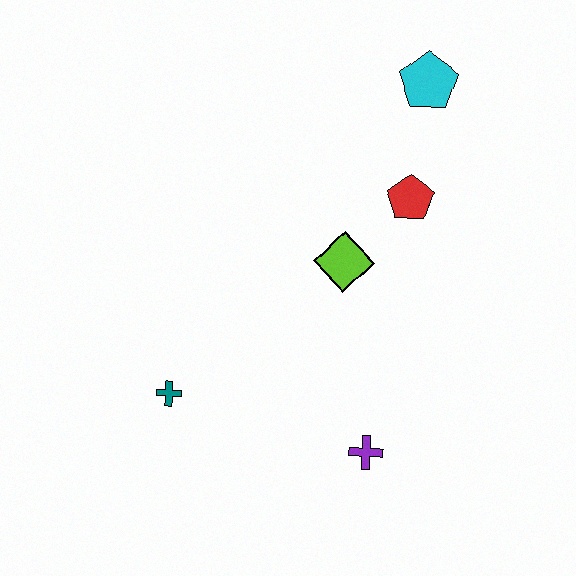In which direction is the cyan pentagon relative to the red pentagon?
The cyan pentagon is above the red pentagon.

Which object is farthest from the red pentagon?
The teal cross is farthest from the red pentagon.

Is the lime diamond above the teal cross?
Yes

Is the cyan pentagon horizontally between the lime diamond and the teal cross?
No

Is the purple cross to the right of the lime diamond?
Yes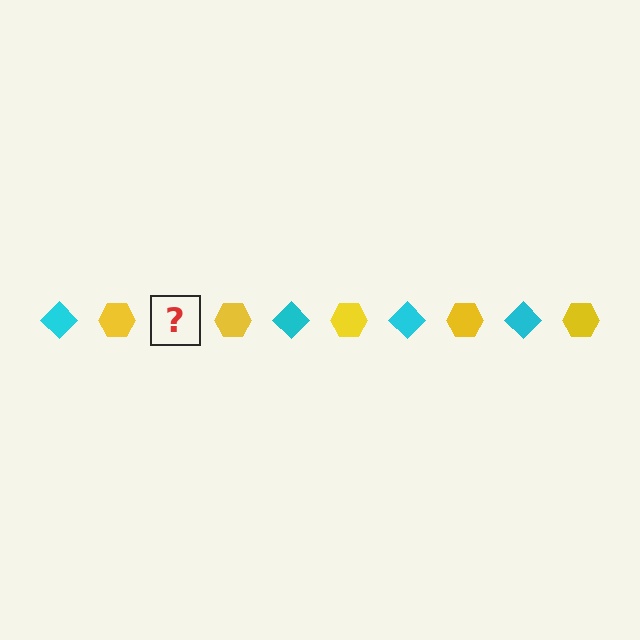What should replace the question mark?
The question mark should be replaced with a cyan diamond.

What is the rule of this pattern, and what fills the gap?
The rule is that the pattern alternates between cyan diamond and yellow hexagon. The gap should be filled with a cyan diamond.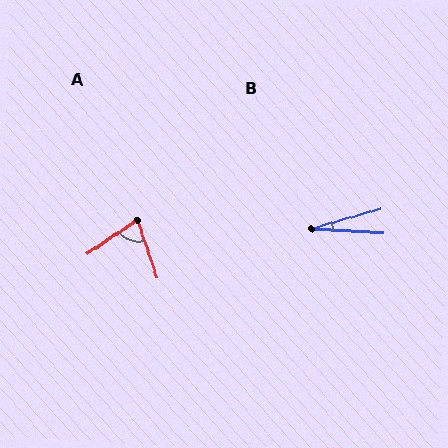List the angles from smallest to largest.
B (19°), A (75°).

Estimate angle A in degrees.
Approximately 75 degrees.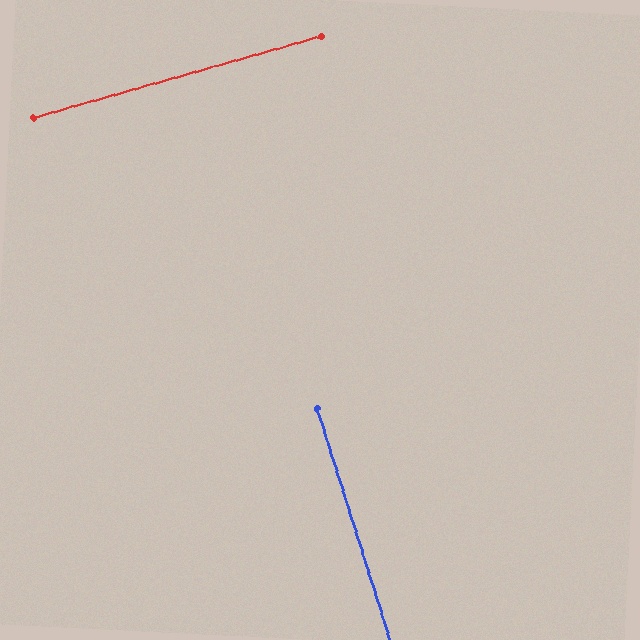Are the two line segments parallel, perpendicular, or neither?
Perpendicular — they meet at approximately 88°.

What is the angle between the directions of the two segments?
Approximately 88 degrees.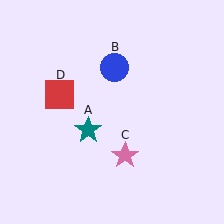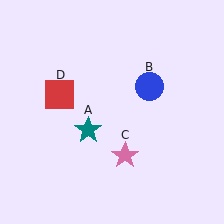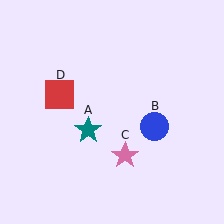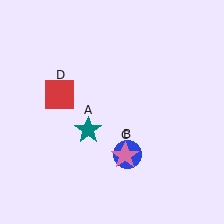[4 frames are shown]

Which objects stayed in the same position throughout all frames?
Teal star (object A) and pink star (object C) and red square (object D) remained stationary.